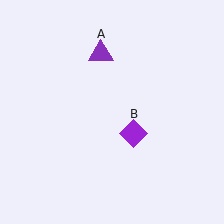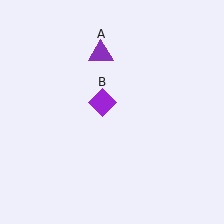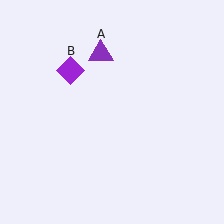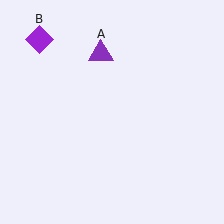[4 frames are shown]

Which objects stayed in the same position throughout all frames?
Purple triangle (object A) remained stationary.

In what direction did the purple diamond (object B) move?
The purple diamond (object B) moved up and to the left.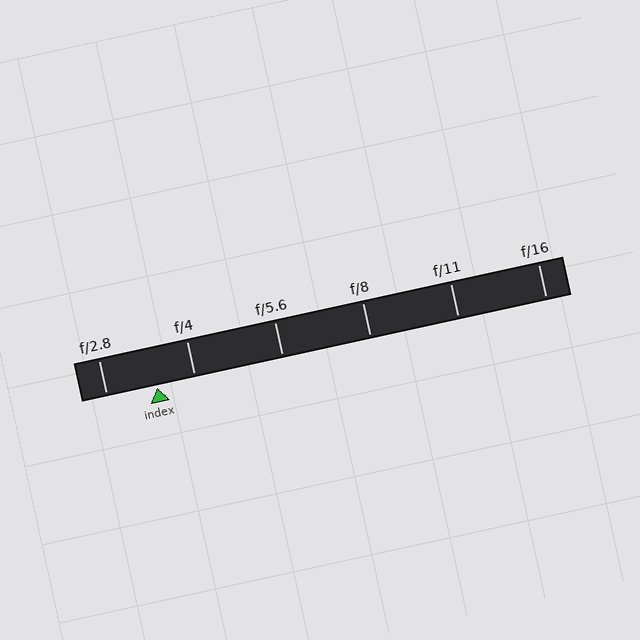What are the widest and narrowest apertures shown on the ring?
The widest aperture shown is f/2.8 and the narrowest is f/16.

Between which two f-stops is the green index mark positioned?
The index mark is between f/2.8 and f/4.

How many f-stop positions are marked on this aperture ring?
There are 6 f-stop positions marked.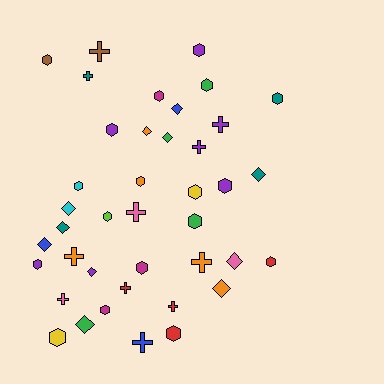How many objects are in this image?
There are 40 objects.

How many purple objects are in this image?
There are 7 purple objects.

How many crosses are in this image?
There are 11 crosses.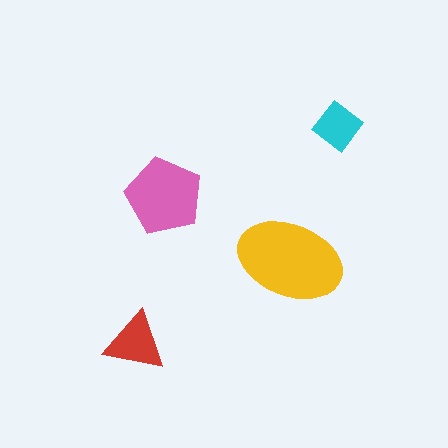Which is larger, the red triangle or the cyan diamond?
The red triangle.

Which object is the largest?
The yellow ellipse.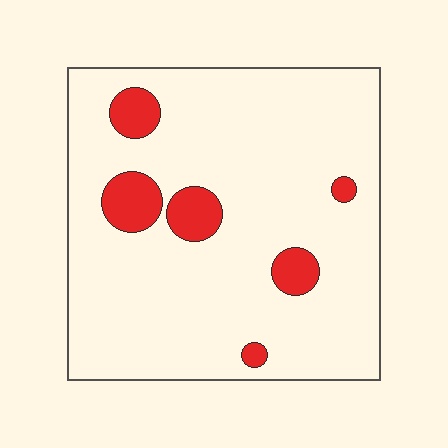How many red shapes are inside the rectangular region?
6.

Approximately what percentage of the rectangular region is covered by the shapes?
Approximately 10%.